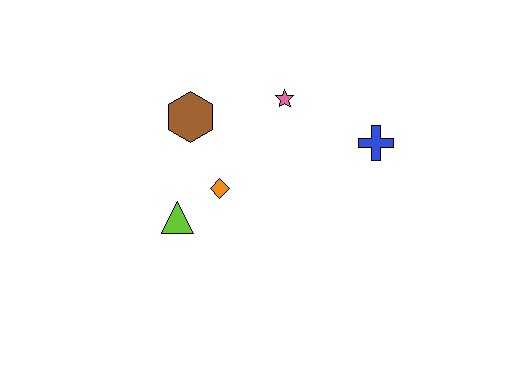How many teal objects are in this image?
There are no teal objects.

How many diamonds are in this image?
There is 1 diamond.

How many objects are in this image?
There are 5 objects.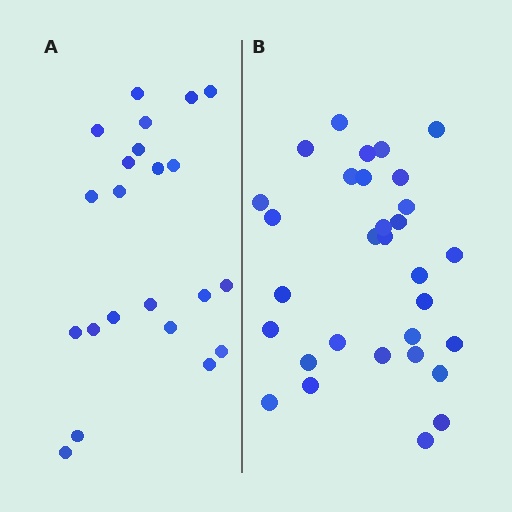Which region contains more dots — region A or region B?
Region B (the right region) has more dots.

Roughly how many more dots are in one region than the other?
Region B has roughly 8 or so more dots than region A.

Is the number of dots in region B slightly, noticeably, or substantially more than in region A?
Region B has noticeably more, but not dramatically so. The ratio is roughly 1.4 to 1.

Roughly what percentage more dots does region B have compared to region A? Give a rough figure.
About 40% more.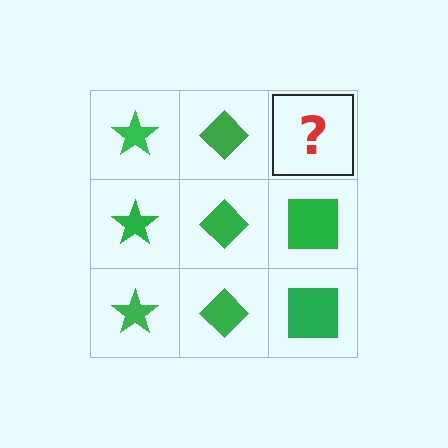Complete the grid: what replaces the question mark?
The question mark should be replaced with a green square.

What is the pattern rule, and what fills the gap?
The rule is that each column has a consistent shape. The gap should be filled with a green square.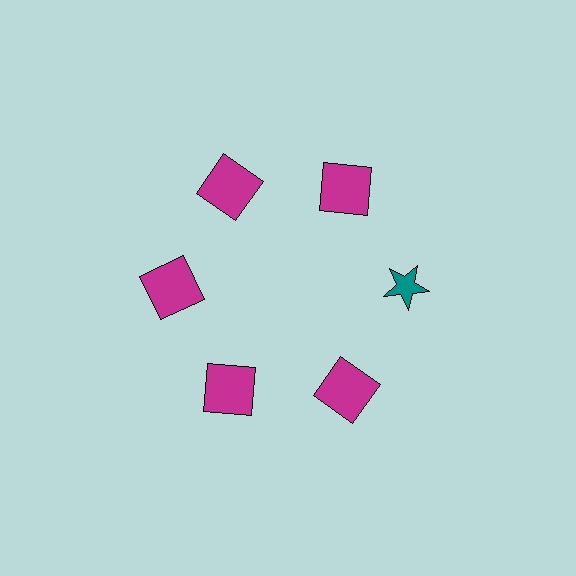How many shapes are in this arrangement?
There are 6 shapes arranged in a ring pattern.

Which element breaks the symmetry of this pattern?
The teal star at roughly the 3 o'clock position breaks the symmetry. All other shapes are magenta squares.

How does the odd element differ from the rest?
It differs in both color (teal instead of magenta) and shape (star instead of square).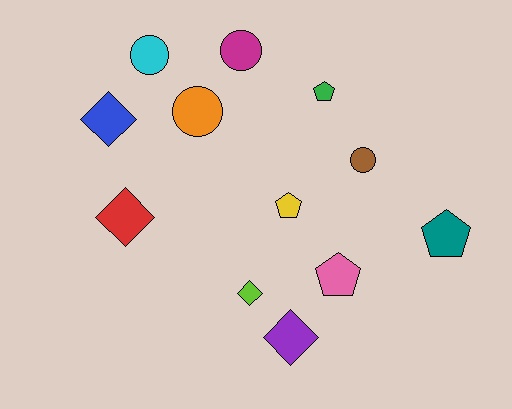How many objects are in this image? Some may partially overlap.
There are 12 objects.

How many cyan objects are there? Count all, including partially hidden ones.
There is 1 cyan object.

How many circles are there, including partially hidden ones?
There are 4 circles.